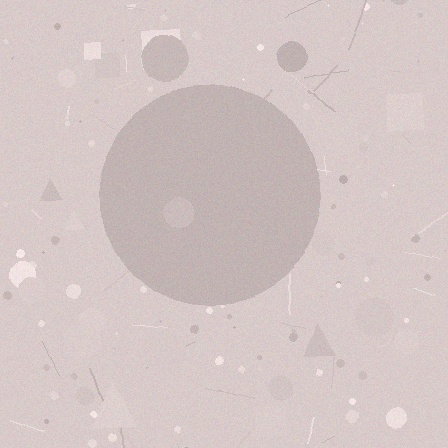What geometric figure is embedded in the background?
A circle is embedded in the background.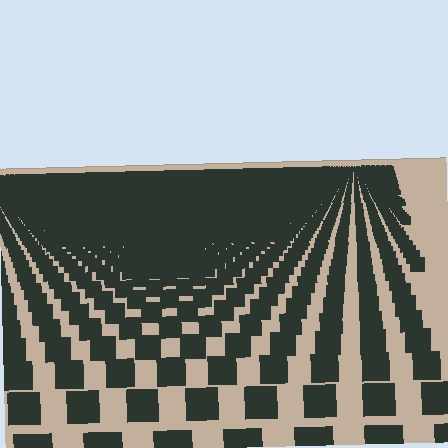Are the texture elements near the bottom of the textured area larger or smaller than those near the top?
Larger. Near the bottom, elements are closer to the viewer and appear at a bigger on-screen size.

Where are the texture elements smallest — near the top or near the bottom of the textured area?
Near the top.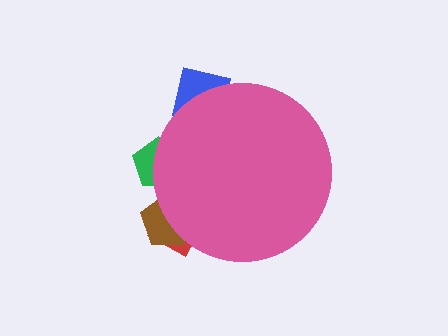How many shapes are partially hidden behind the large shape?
4 shapes are partially hidden.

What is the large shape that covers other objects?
A pink circle.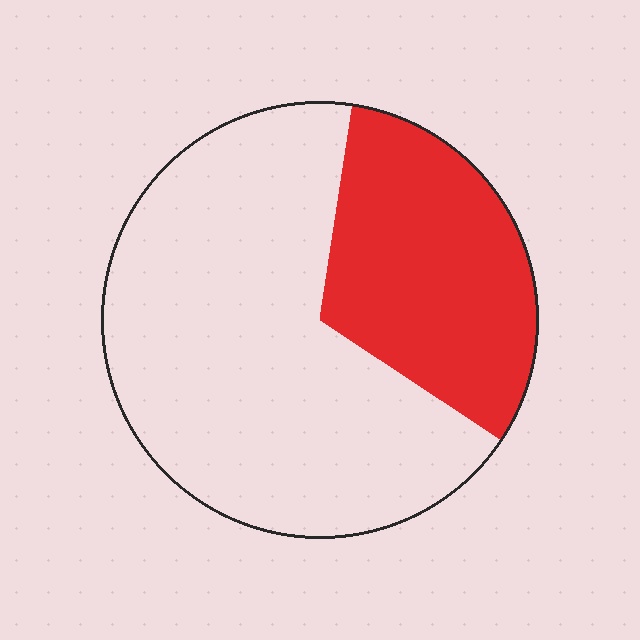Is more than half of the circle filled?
No.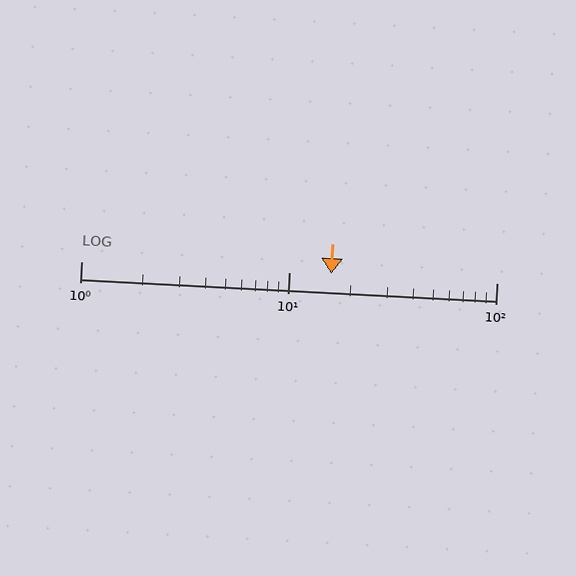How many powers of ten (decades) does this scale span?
The scale spans 2 decades, from 1 to 100.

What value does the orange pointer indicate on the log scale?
The pointer indicates approximately 16.